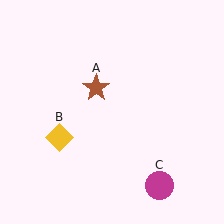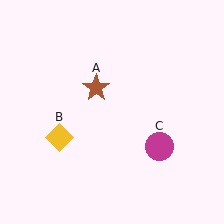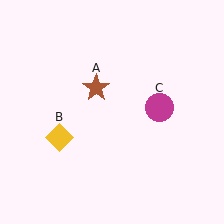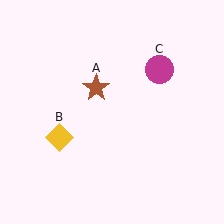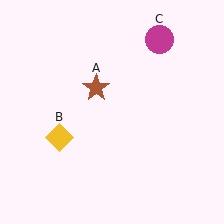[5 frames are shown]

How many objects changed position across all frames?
1 object changed position: magenta circle (object C).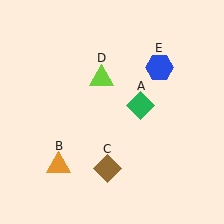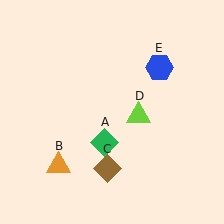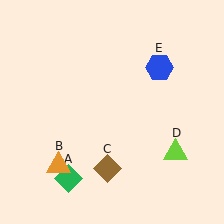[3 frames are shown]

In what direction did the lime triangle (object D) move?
The lime triangle (object D) moved down and to the right.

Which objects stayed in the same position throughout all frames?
Orange triangle (object B) and brown diamond (object C) and blue hexagon (object E) remained stationary.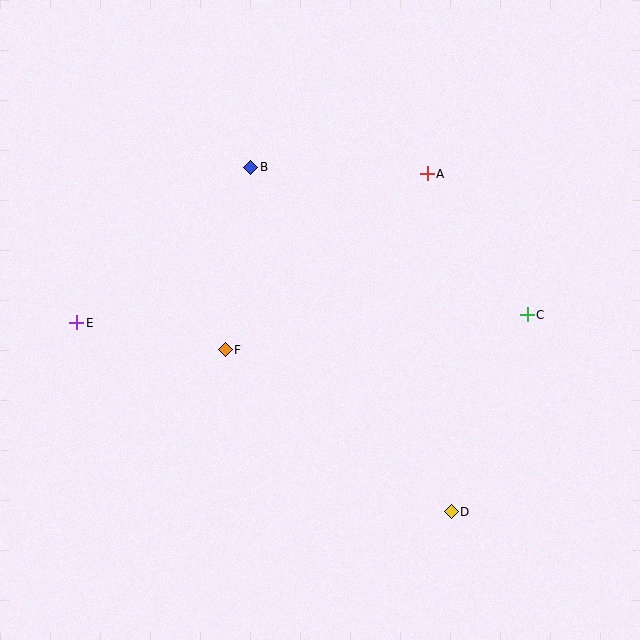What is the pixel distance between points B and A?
The distance between B and A is 177 pixels.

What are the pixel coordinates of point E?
Point E is at (77, 323).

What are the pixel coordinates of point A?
Point A is at (427, 174).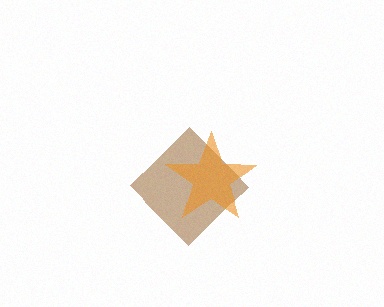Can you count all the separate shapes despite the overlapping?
Yes, there are 2 separate shapes.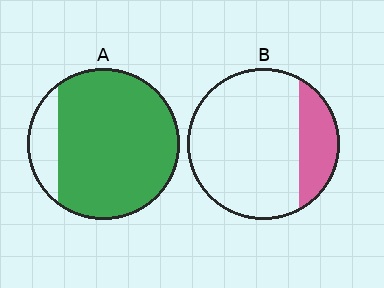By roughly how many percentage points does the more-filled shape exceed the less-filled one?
By roughly 65 percentage points (A over B).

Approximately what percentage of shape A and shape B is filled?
A is approximately 85% and B is approximately 20%.